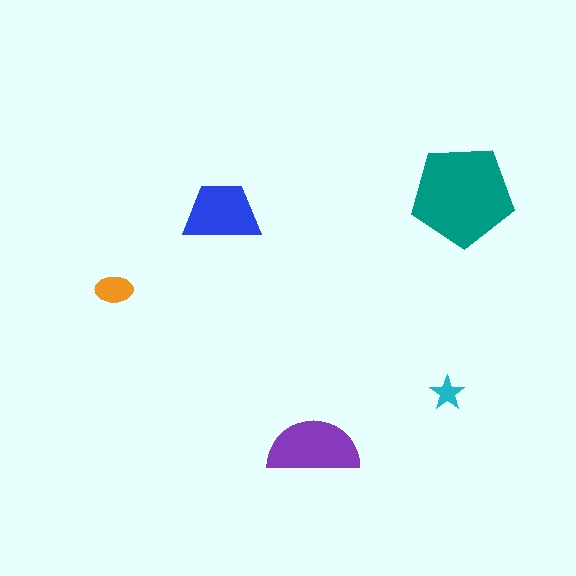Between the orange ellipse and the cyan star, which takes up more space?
The orange ellipse.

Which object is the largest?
The teal pentagon.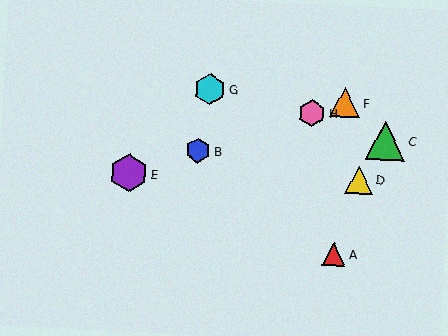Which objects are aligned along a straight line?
Objects B, E, F, H are aligned along a straight line.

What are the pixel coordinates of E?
Object E is at (129, 173).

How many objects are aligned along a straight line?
4 objects (B, E, F, H) are aligned along a straight line.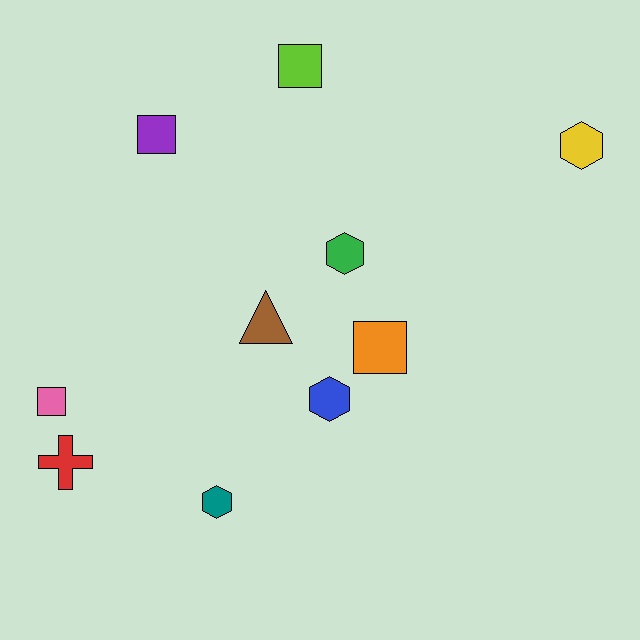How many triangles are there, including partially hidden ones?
There is 1 triangle.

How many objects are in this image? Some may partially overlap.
There are 10 objects.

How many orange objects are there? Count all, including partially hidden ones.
There is 1 orange object.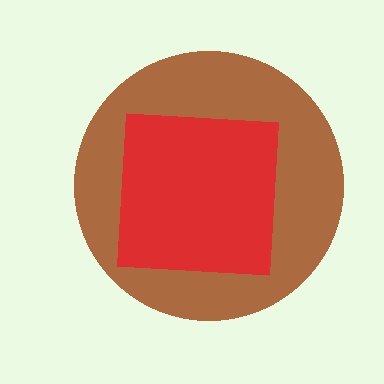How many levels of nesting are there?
2.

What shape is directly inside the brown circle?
The red square.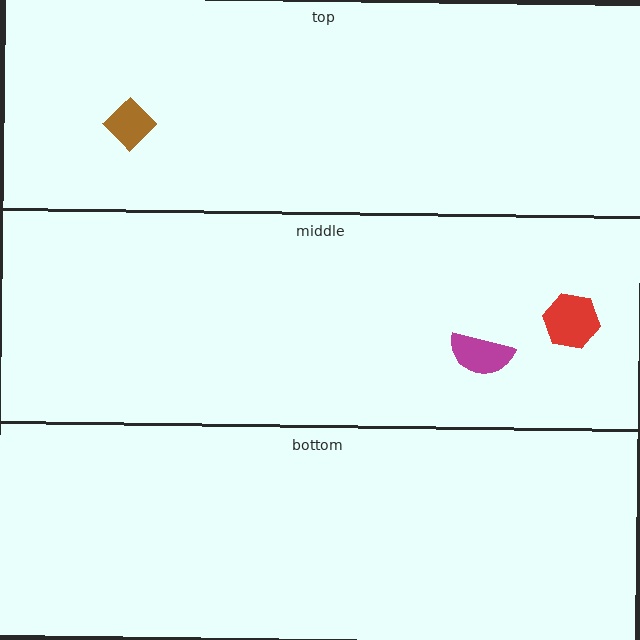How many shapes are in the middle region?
2.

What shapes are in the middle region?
The magenta semicircle, the red hexagon.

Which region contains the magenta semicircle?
The middle region.